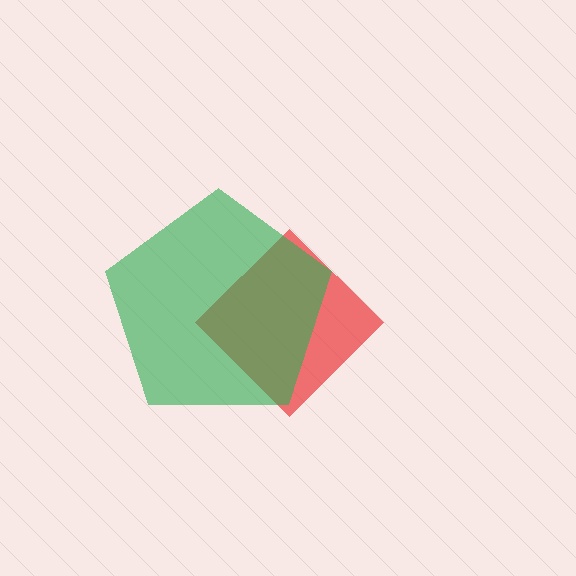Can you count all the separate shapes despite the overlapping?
Yes, there are 2 separate shapes.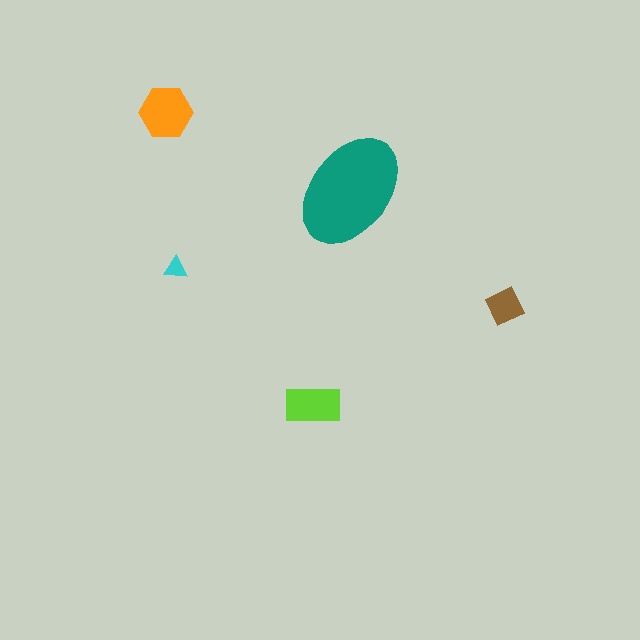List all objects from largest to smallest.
The teal ellipse, the orange hexagon, the lime rectangle, the brown diamond, the cyan triangle.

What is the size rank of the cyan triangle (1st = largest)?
5th.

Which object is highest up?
The orange hexagon is topmost.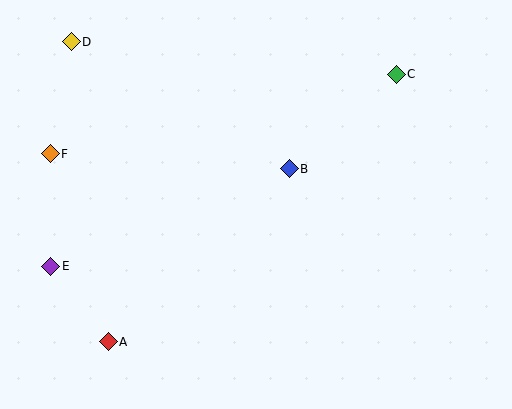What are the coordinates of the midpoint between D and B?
The midpoint between D and B is at (180, 105).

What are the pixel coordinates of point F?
Point F is at (50, 154).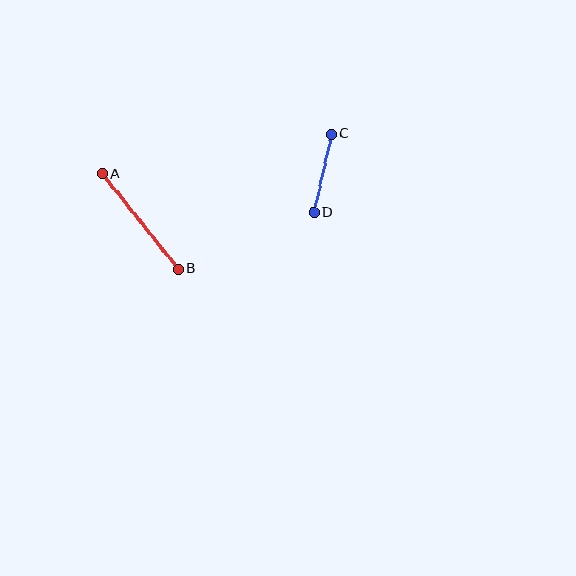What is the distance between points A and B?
The distance is approximately 122 pixels.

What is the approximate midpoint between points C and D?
The midpoint is at approximately (323, 173) pixels.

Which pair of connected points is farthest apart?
Points A and B are farthest apart.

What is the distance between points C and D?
The distance is approximately 80 pixels.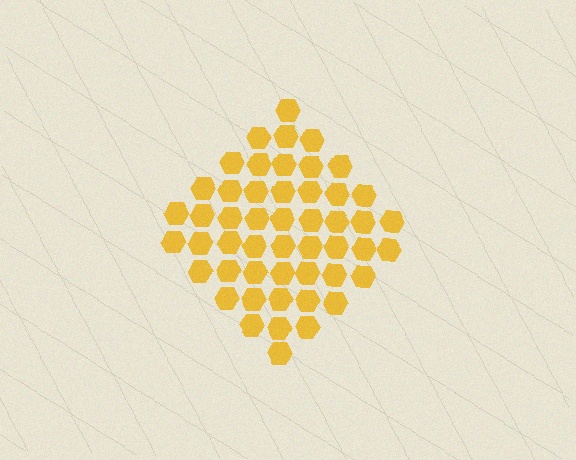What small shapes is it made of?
It is made of small hexagons.